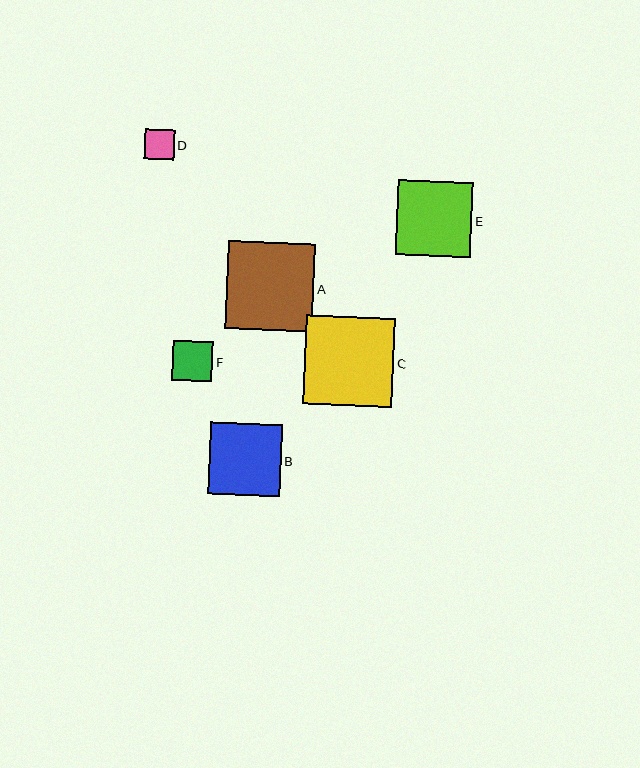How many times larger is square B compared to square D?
Square B is approximately 2.4 times the size of square D.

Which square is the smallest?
Square D is the smallest with a size of approximately 29 pixels.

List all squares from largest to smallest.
From largest to smallest: C, A, E, B, F, D.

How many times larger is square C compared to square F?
Square C is approximately 2.2 times the size of square F.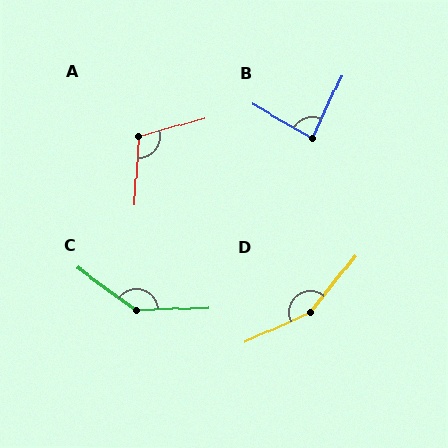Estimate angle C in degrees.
Approximately 142 degrees.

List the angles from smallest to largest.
B (85°), A (109°), C (142°), D (154°).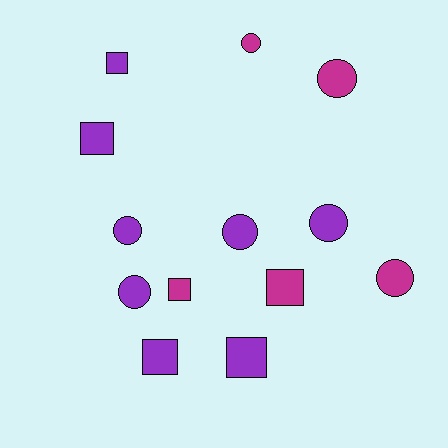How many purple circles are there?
There are 4 purple circles.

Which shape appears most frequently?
Circle, with 7 objects.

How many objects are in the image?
There are 13 objects.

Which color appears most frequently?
Purple, with 8 objects.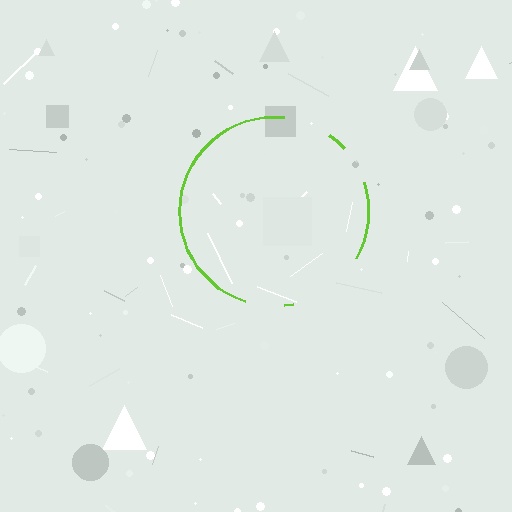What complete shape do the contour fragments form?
The contour fragments form a circle.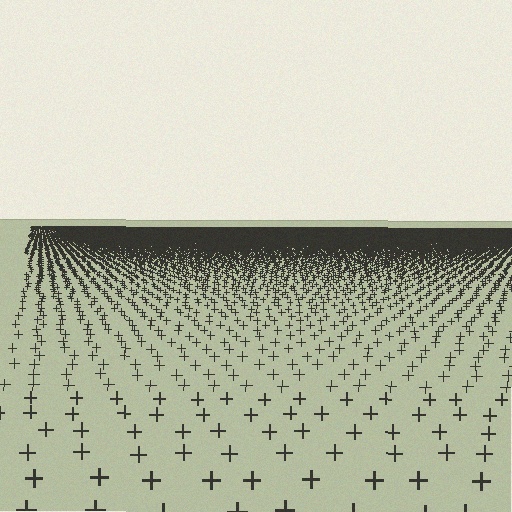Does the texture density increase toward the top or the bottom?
Density increases toward the top.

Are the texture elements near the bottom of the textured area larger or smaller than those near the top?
Larger. Near the bottom, elements are closer to the viewer and appear at a bigger on-screen size.